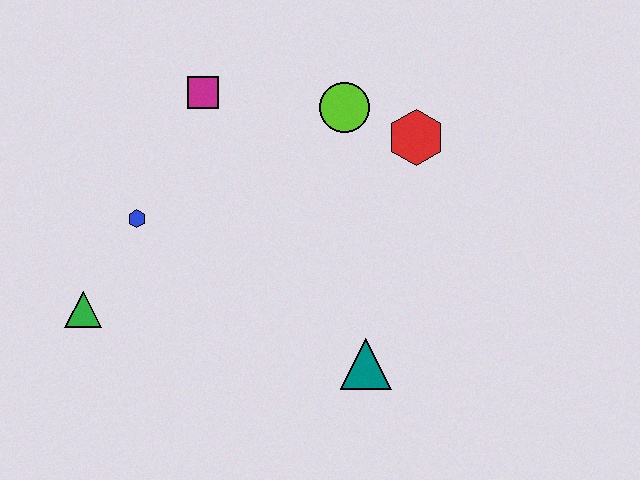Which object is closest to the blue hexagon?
The green triangle is closest to the blue hexagon.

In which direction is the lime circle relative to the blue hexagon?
The lime circle is to the right of the blue hexagon.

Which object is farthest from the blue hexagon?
The red hexagon is farthest from the blue hexagon.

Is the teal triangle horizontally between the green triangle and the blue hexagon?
No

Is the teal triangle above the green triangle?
No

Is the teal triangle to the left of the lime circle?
No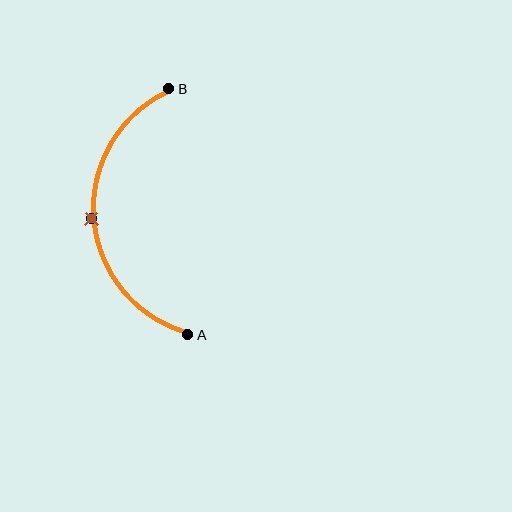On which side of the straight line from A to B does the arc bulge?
The arc bulges to the left of the straight line connecting A and B.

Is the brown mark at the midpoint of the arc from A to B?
Yes. The brown mark lies on the arc at equal arc-length from both A and B — it is the arc midpoint.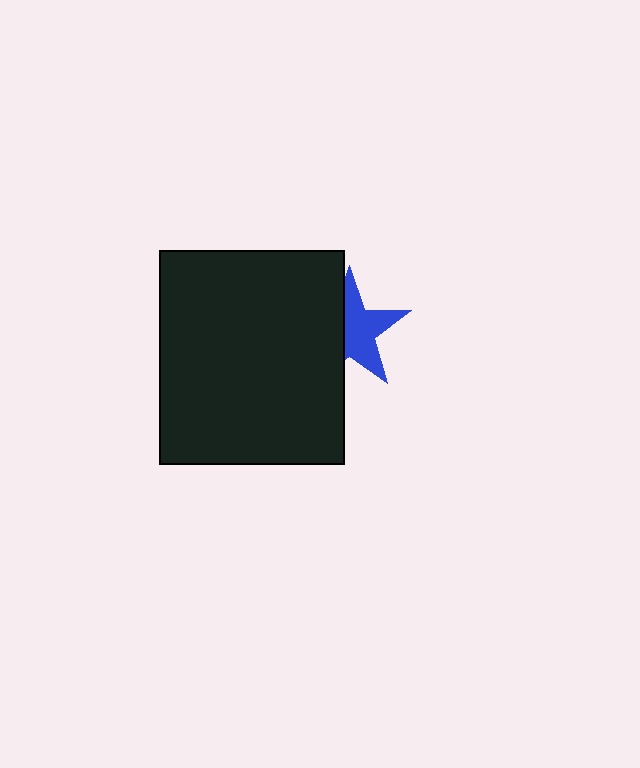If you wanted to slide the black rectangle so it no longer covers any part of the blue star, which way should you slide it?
Slide it left — that is the most direct way to separate the two shapes.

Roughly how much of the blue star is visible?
About half of it is visible (roughly 57%).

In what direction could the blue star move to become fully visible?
The blue star could move right. That would shift it out from behind the black rectangle entirely.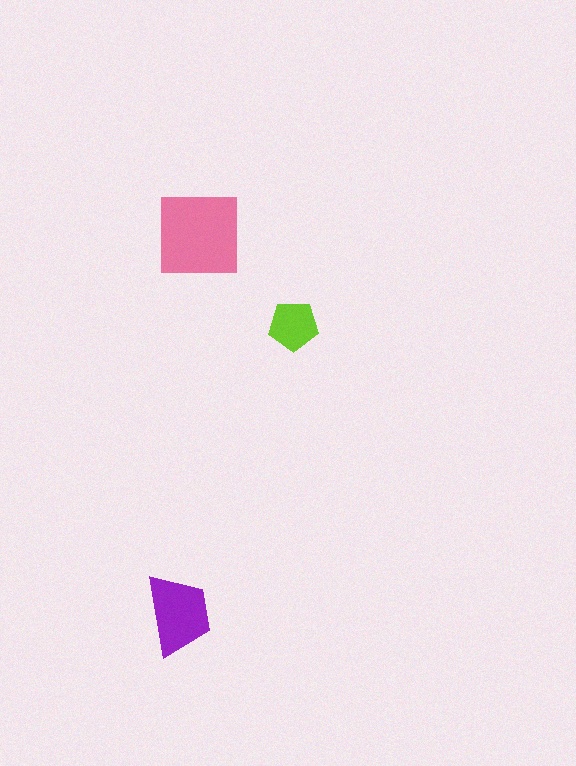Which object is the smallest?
The lime pentagon.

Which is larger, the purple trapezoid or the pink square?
The pink square.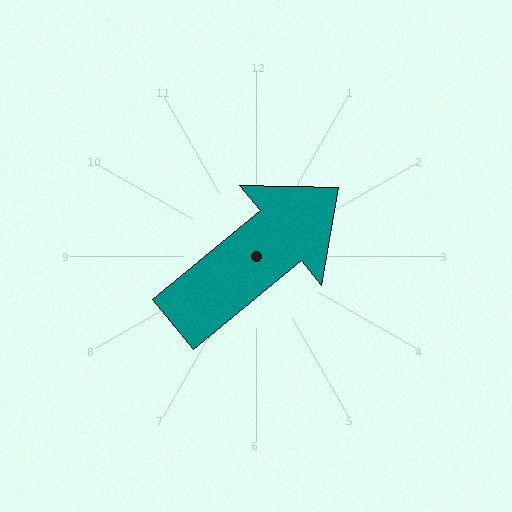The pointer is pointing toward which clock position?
Roughly 2 o'clock.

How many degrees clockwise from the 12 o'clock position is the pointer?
Approximately 50 degrees.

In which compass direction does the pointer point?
Northeast.